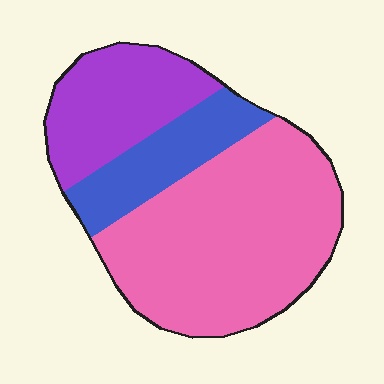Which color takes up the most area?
Pink, at roughly 60%.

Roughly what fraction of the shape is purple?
Purple takes up about one quarter (1/4) of the shape.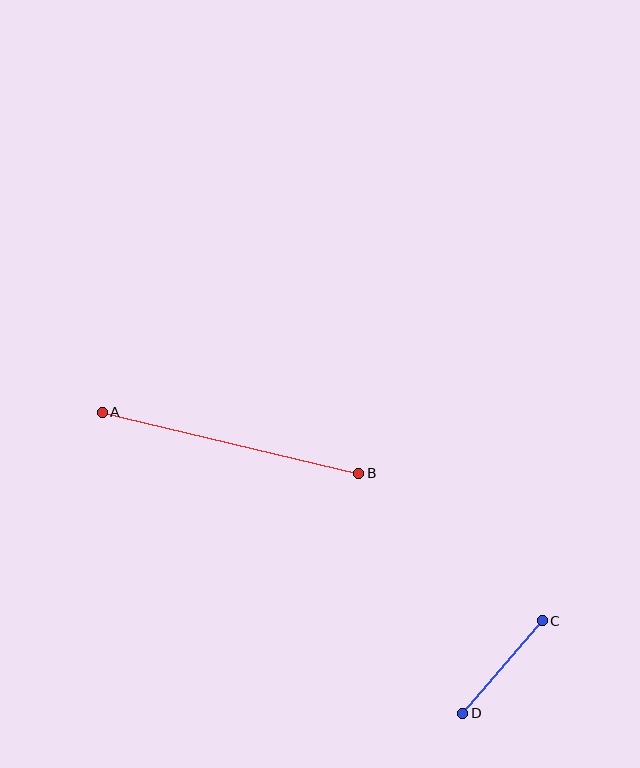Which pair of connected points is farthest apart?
Points A and B are farthest apart.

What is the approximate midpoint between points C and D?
The midpoint is at approximately (503, 667) pixels.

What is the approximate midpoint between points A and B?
The midpoint is at approximately (231, 443) pixels.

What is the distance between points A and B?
The distance is approximately 263 pixels.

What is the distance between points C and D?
The distance is approximately 122 pixels.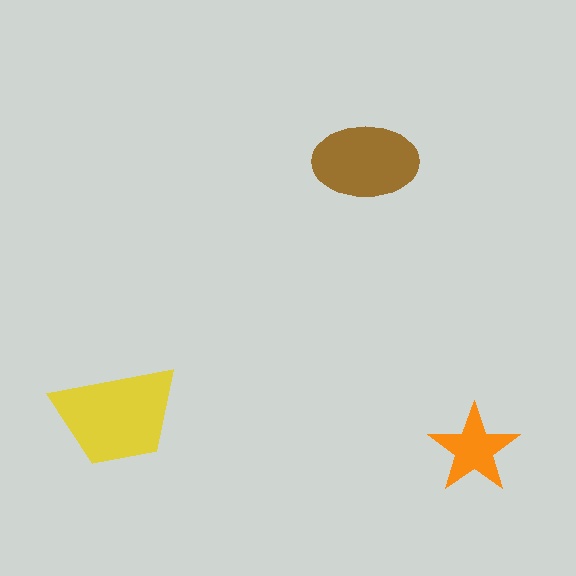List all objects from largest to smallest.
The yellow trapezoid, the brown ellipse, the orange star.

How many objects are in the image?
There are 3 objects in the image.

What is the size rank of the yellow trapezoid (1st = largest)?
1st.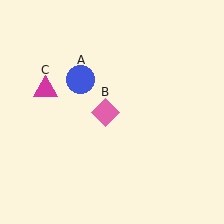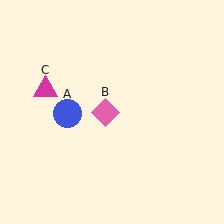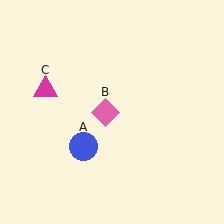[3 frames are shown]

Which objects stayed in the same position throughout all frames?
Pink diamond (object B) and magenta triangle (object C) remained stationary.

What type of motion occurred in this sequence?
The blue circle (object A) rotated counterclockwise around the center of the scene.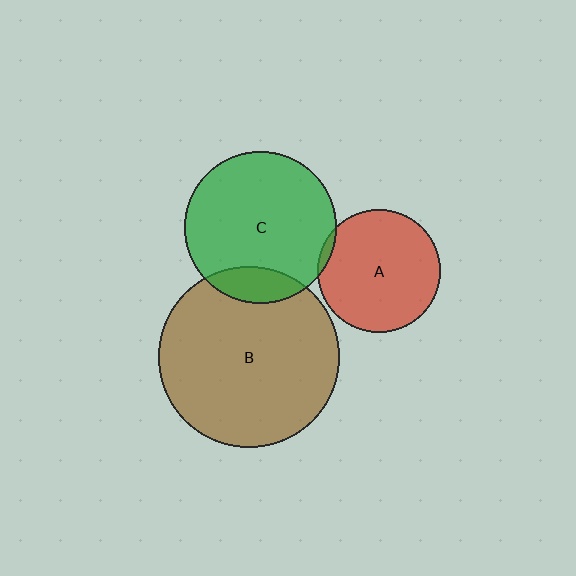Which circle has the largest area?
Circle B (brown).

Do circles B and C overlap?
Yes.